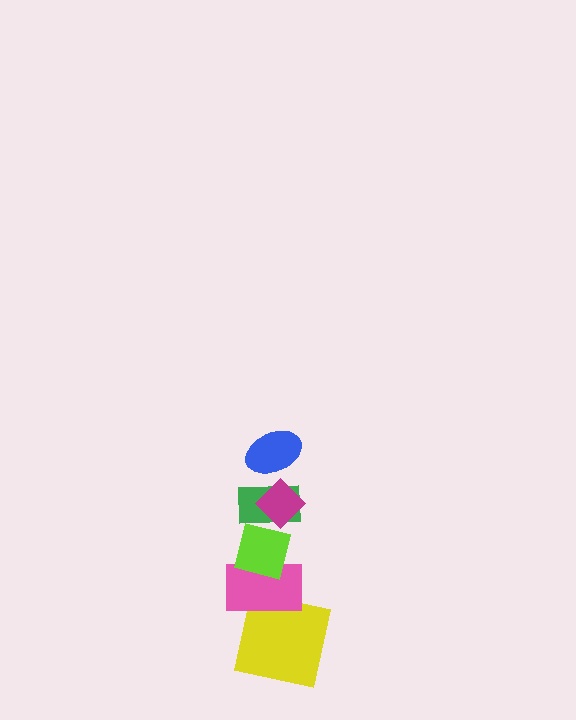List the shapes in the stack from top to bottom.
From top to bottom: the blue ellipse, the magenta diamond, the green rectangle, the lime square, the pink rectangle, the yellow square.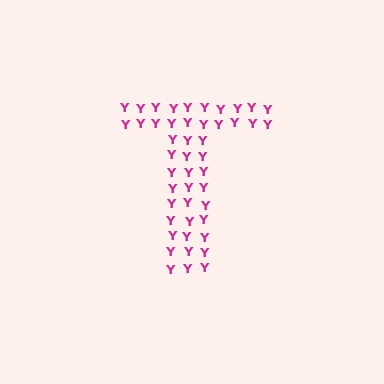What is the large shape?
The large shape is the letter T.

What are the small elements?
The small elements are letter Y's.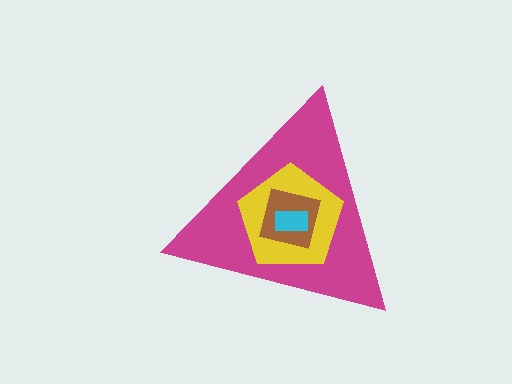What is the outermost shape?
The magenta triangle.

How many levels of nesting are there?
4.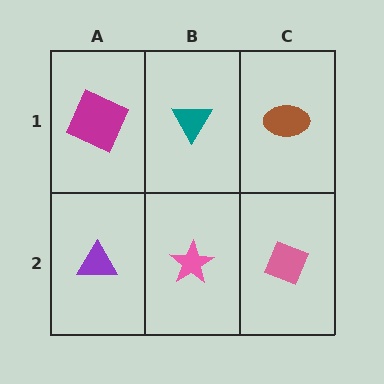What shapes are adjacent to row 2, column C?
A brown ellipse (row 1, column C), a pink star (row 2, column B).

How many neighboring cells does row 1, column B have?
3.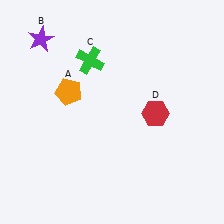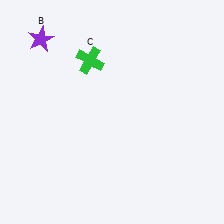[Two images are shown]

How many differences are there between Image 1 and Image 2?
There are 2 differences between the two images.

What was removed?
The red hexagon (D), the orange pentagon (A) were removed in Image 2.